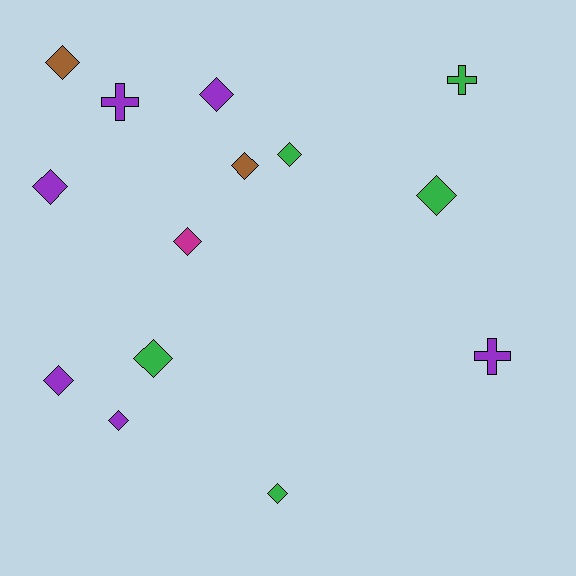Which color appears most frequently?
Purple, with 6 objects.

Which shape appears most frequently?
Diamond, with 11 objects.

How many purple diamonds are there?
There are 4 purple diamonds.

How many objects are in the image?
There are 14 objects.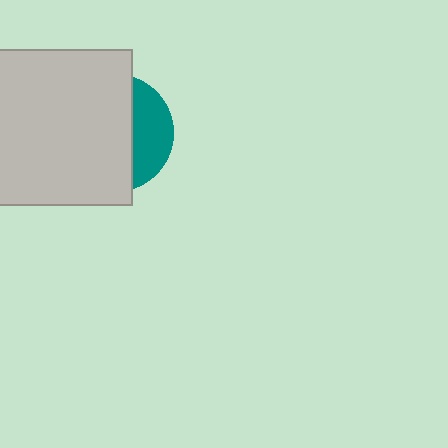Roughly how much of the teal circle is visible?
A small part of it is visible (roughly 30%).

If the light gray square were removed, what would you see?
You would see the complete teal circle.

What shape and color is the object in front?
The object in front is a light gray square.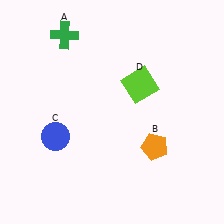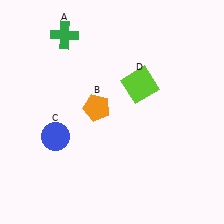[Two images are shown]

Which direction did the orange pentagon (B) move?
The orange pentagon (B) moved left.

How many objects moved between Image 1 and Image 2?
1 object moved between the two images.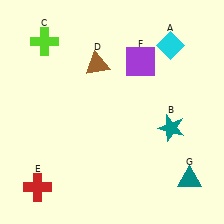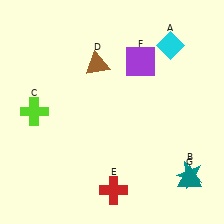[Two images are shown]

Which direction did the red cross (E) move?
The red cross (E) moved right.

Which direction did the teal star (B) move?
The teal star (B) moved down.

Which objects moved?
The objects that moved are: the teal star (B), the lime cross (C), the red cross (E).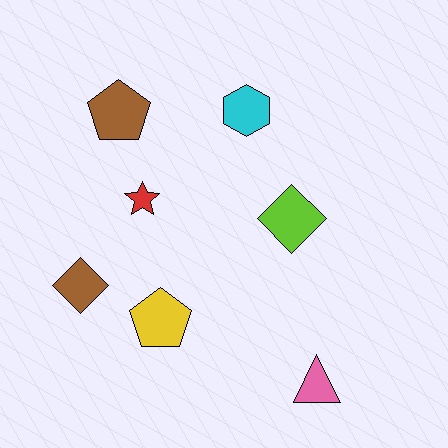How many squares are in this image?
There are no squares.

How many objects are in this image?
There are 7 objects.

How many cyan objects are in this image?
There is 1 cyan object.